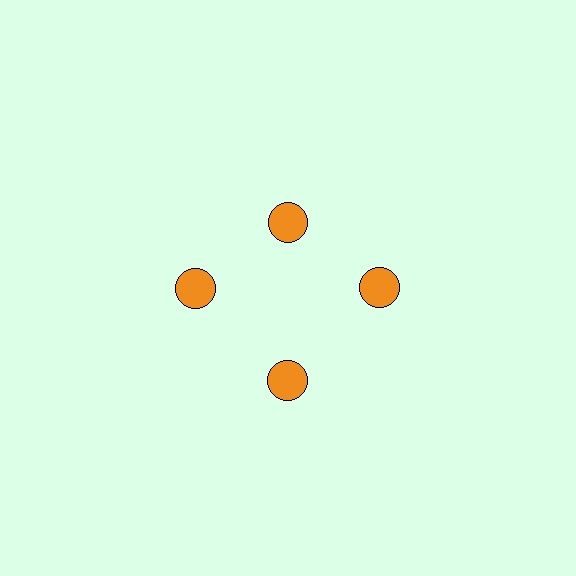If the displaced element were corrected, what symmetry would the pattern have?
It would have 4-fold rotational symmetry — the pattern would map onto itself every 90 degrees.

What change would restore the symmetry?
The symmetry would be restored by moving it outward, back onto the ring so that all 4 circles sit at equal angles and equal distance from the center.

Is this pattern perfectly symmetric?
No. The 4 orange circles are arranged in a ring, but one element near the 12 o'clock position is pulled inward toward the center, breaking the 4-fold rotational symmetry.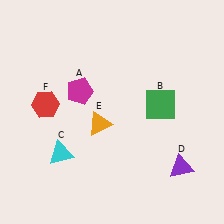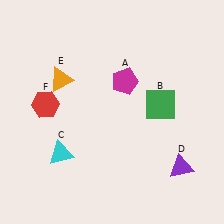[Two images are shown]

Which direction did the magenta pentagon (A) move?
The magenta pentagon (A) moved right.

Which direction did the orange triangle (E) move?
The orange triangle (E) moved up.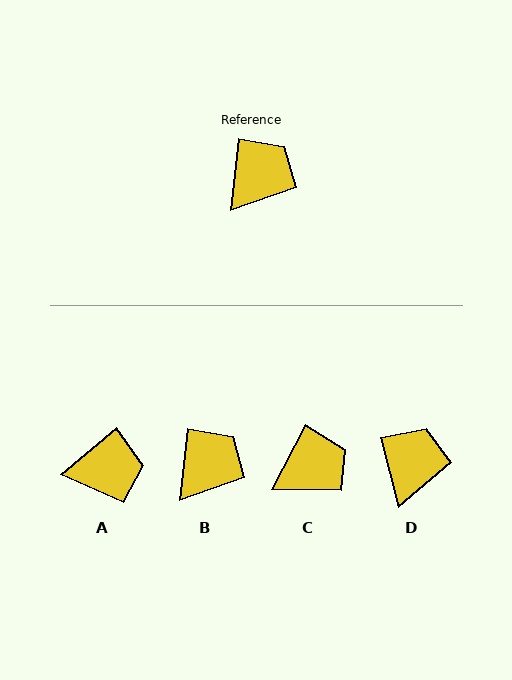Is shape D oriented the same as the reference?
No, it is off by about 21 degrees.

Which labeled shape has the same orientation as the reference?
B.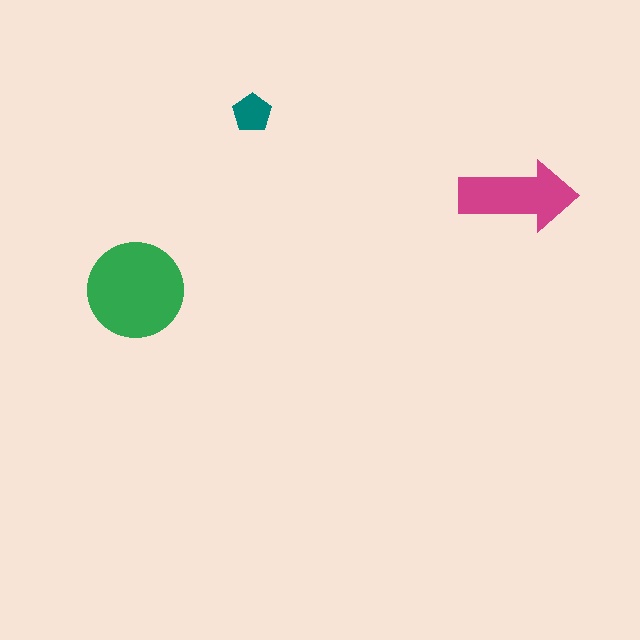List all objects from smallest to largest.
The teal pentagon, the magenta arrow, the green circle.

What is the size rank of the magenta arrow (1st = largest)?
2nd.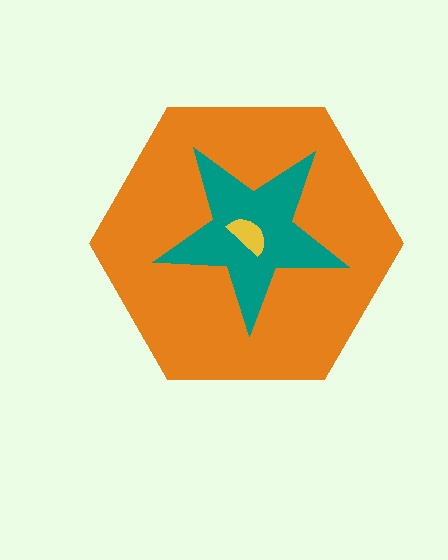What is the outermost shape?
The orange hexagon.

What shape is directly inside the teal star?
The yellow semicircle.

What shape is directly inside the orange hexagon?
The teal star.